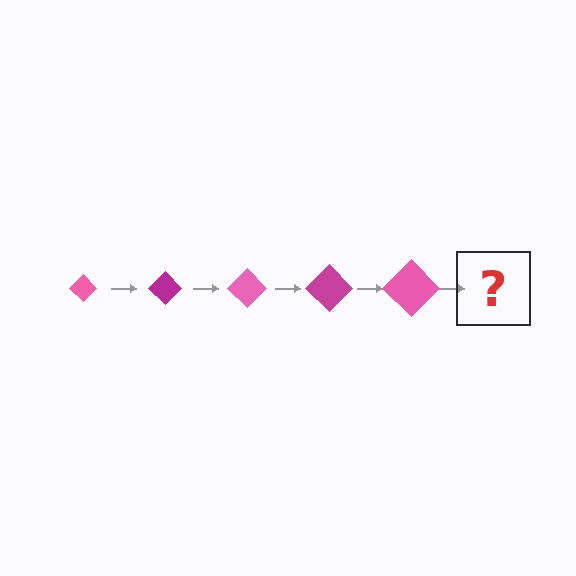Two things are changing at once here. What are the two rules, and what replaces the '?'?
The two rules are that the diamond grows larger each step and the color cycles through pink and magenta. The '?' should be a magenta diamond, larger than the previous one.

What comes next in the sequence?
The next element should be a magenta diamond, larger than the previous one.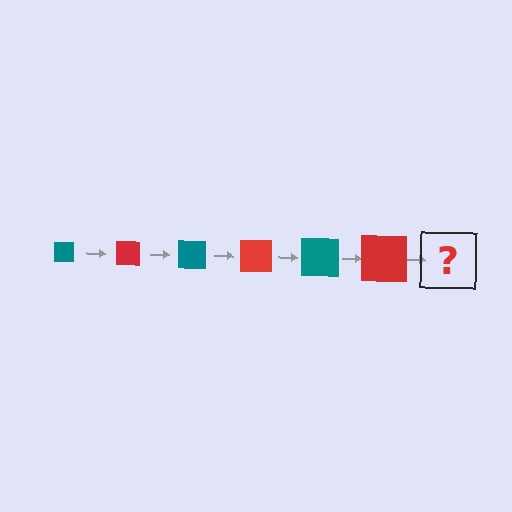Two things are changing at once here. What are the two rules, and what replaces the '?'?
The two rules are that the square grows larger each step and the color cycles through teal and red. The '?' should be a teal square, larger than the previous one.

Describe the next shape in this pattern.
It should be a teal square, larger than the previous one.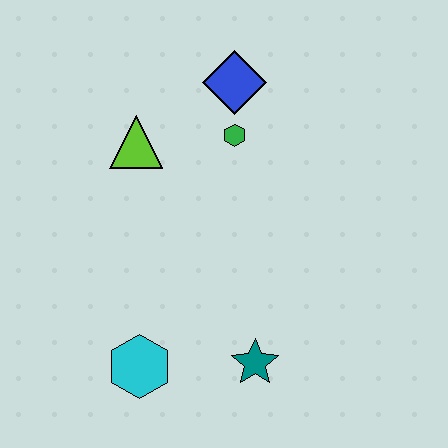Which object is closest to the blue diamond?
The green hexagon is closest to the blue diamond.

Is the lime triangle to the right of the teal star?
No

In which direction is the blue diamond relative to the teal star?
The blue diamond is above the teal star.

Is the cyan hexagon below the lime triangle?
Yes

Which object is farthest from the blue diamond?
The cyan hexagon is farthest from the blue diamond.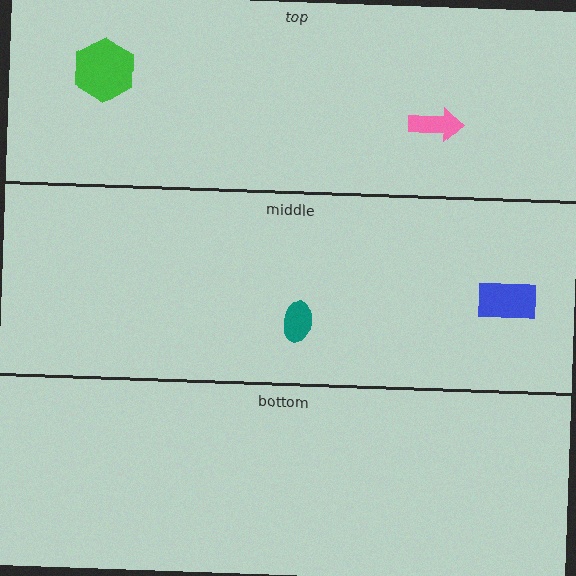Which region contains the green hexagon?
The top region.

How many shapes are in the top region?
2.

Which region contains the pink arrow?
The top region.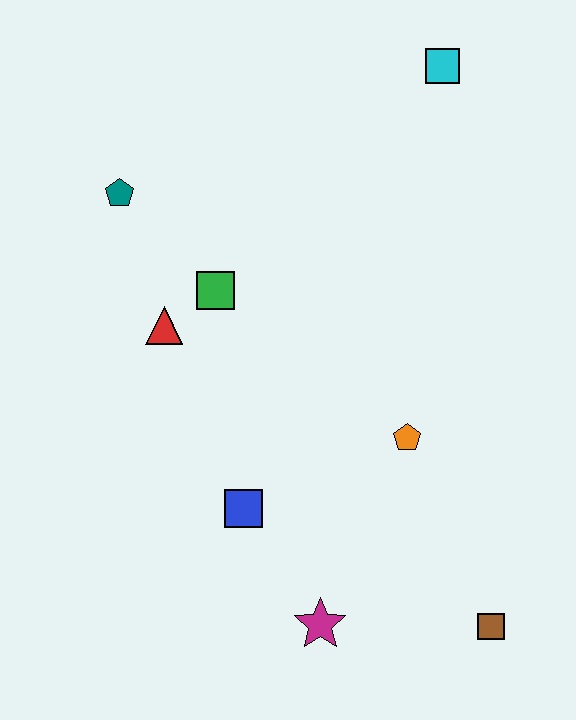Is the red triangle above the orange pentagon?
Yes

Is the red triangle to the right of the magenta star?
No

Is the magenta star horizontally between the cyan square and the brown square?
No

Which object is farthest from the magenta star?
The cyan square is farthest from the magenta star.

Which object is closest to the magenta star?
The blue square is closest to the magenta star.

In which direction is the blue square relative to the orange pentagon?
The blue square is to the left of the orange pentagon.